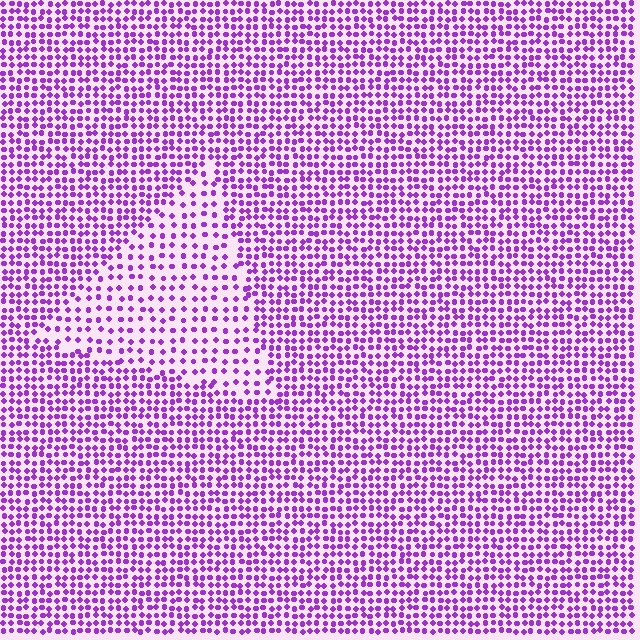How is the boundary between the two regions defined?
The boundary is defined by a change in element density (approximately 1.9x ratio). All elements are the same color, size, and shape.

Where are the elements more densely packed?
The elements are more densely packed outside the triangle boundary.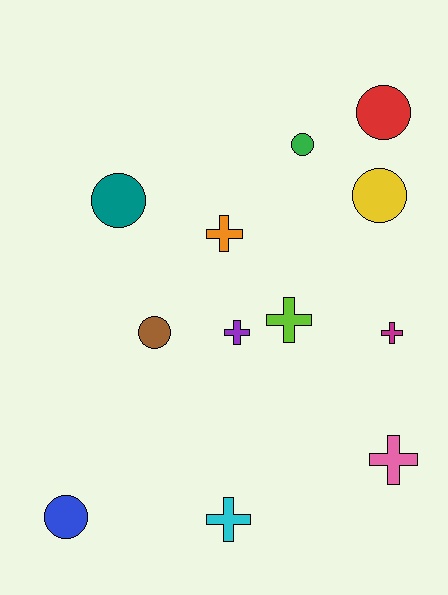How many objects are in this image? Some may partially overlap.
There are 12 objects.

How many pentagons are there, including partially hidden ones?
There are no pentagons.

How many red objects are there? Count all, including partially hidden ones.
There is 1 red object.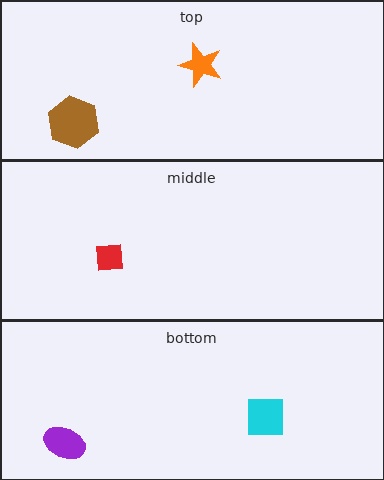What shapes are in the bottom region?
The cyan square, the purple ellipse.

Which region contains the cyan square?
The bottom region.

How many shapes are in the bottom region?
2.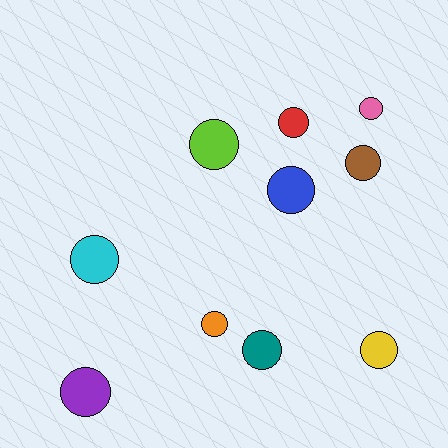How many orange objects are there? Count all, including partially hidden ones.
There is 1 orange object.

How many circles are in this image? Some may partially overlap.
There are 10 circles.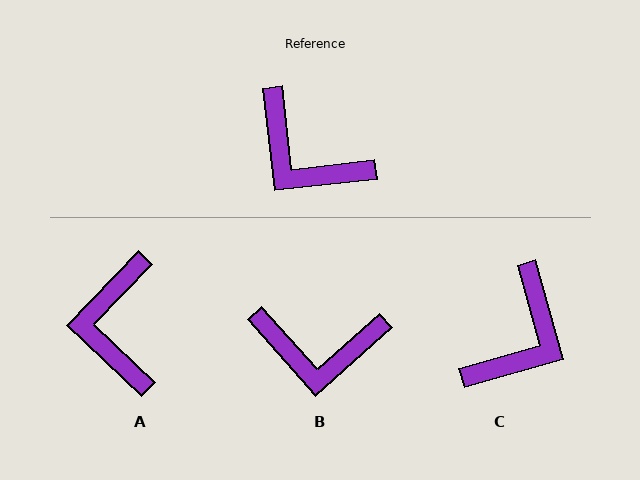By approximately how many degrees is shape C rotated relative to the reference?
Approximately 99 degrees counter-clockwise.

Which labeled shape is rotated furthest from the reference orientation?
C, about 99 degrees away.